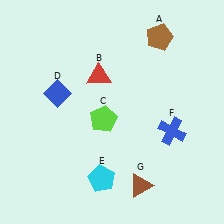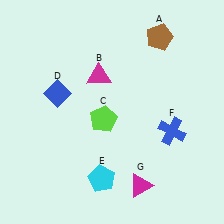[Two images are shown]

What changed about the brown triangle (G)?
In Image 1, G is brown. In Image 2, it changed to magenta.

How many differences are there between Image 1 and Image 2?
There are 2 differences between the two images.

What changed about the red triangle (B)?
In Image 1, B is red. In Image 2, it changed to magenta.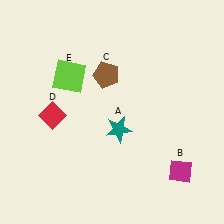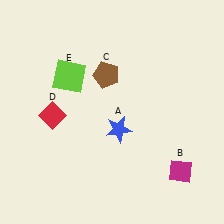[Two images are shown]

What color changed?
The star (A) changed from teal in Image 1 to blue in Image 2.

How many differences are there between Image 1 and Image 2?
There is 1 difference between the two images.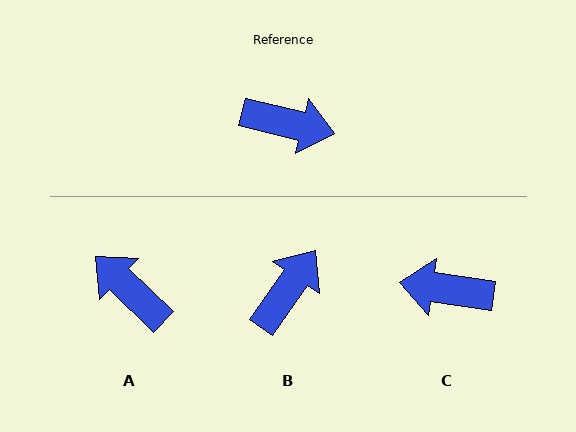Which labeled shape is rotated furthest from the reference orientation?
C, about 175 degrees away.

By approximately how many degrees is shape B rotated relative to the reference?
Approximately 68 degrees counter-clockwise.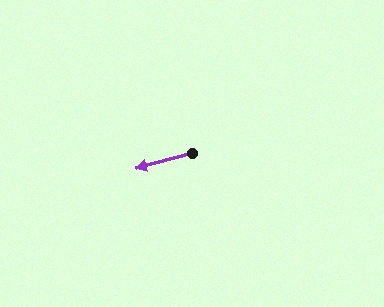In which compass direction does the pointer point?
West.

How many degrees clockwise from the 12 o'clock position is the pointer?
Approximately 256 degrees.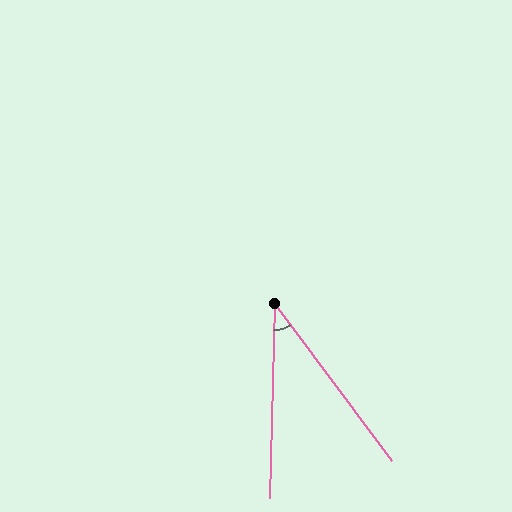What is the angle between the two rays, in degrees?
Approximately 38 degrees.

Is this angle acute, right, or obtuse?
It is acute.